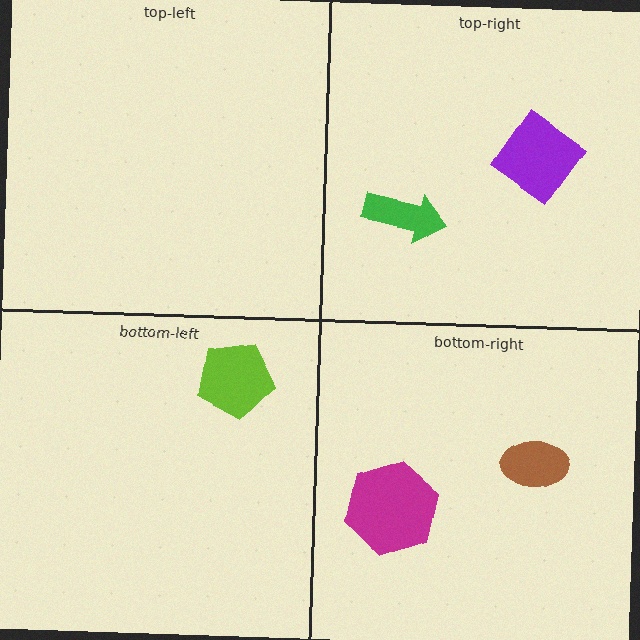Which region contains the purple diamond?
The top-right region.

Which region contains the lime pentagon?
The bottom-left region.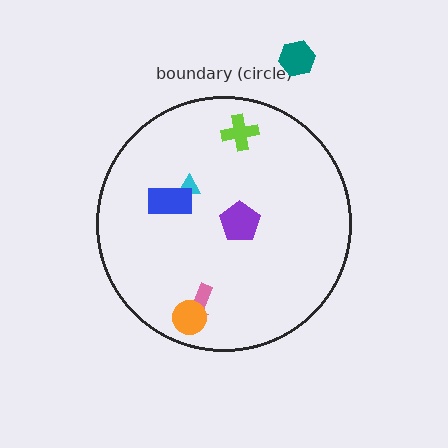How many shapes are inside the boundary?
6 inside, 1 outside.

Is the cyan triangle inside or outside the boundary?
Inside.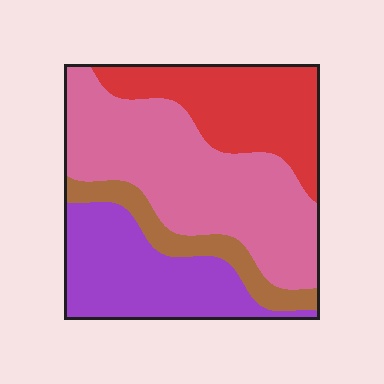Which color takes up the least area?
Brown, at roughly 10%.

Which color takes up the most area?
Pink, at roughly 40%.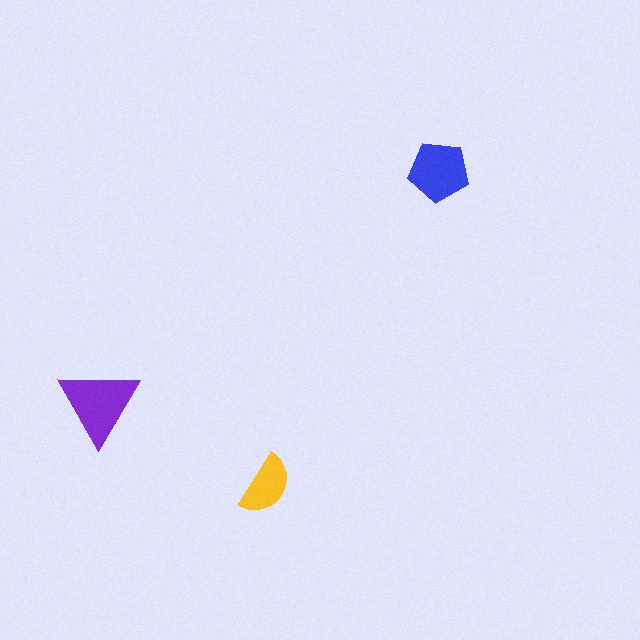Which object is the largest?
The purple triangle.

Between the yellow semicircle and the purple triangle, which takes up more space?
The purple triangle.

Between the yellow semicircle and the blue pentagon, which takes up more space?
The blue pentagon.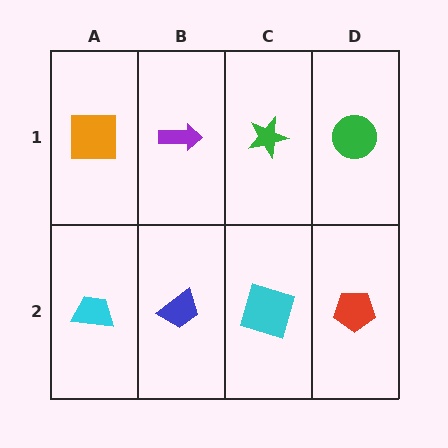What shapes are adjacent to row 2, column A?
An orange square (row 1, column A), a blue trapezoid (row 2, column B).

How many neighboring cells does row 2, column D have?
2.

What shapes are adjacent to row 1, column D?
A red pentagon (row 2, column D), a green star (row 1, column C).